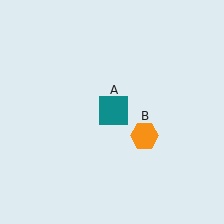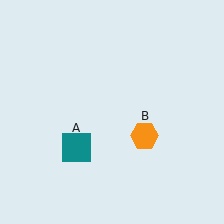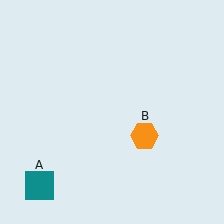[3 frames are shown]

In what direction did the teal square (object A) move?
The teal square (object A) moved down and to the left.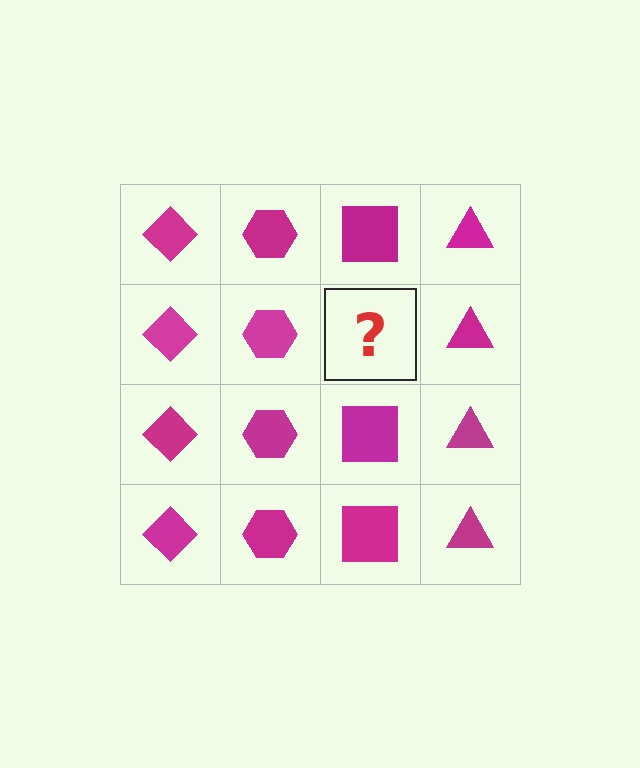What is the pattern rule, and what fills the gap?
The rule is that each column has a consistent shape. The gap should be filled with a magenta square.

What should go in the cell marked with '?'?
The missing cell should contain a magenta square.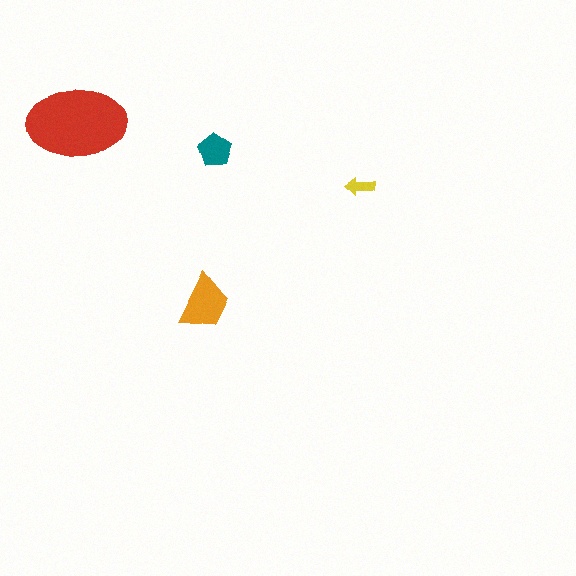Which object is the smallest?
The yellow arrow.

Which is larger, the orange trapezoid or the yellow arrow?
The orange trapezoid.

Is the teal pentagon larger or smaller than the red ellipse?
Smaller.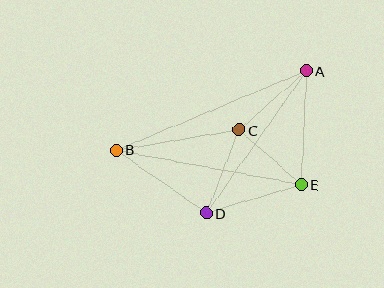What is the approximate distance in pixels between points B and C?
The distance between B and C is approximately 125 pixels.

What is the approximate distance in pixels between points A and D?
The distance between A and D is approximately 174 pixels.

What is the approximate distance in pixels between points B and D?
The distance between B and D is approximately 110 pixels.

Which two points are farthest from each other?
Points A and B are farthest from each other.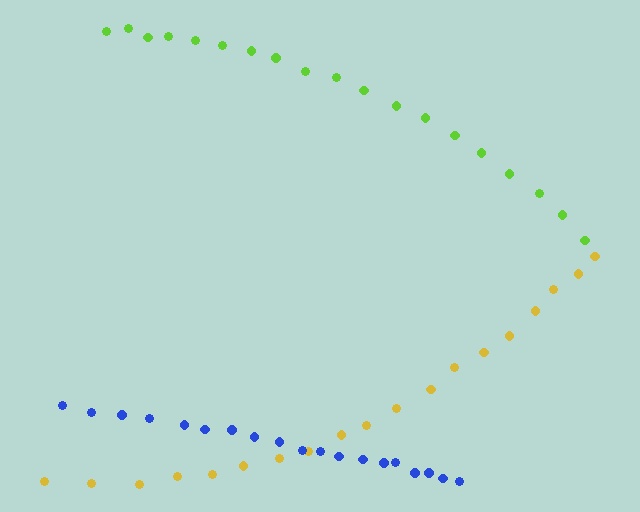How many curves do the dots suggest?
There are 3 distinct paths.